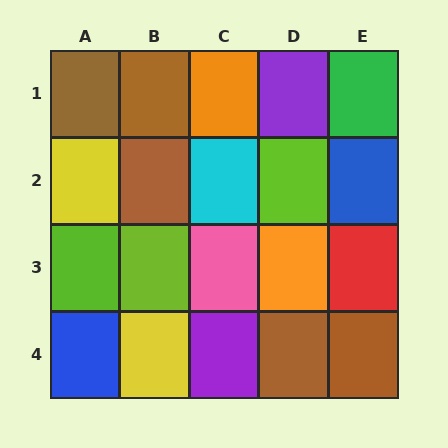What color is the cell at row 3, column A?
Lime.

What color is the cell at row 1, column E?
Green.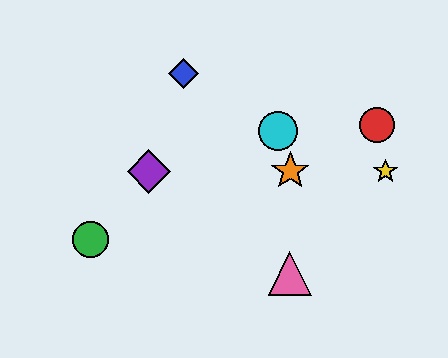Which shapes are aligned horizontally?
The yellow star, the purple diamond, the orange star are aligned horizontally.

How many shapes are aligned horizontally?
3 shapes (the yellow star, the purple diamond, the orange star) are aligned horizontally.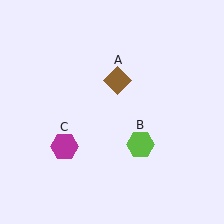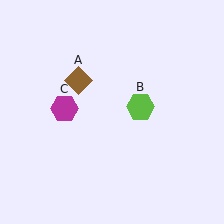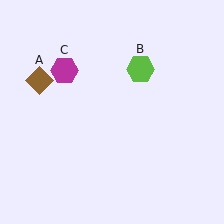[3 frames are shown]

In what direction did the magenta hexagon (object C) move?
The magenta hexagon (object C) moved up.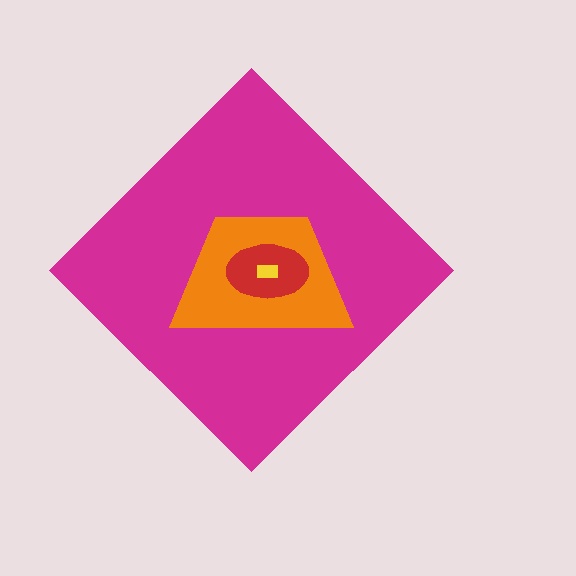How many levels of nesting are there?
4.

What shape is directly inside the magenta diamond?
The orange trapezoid.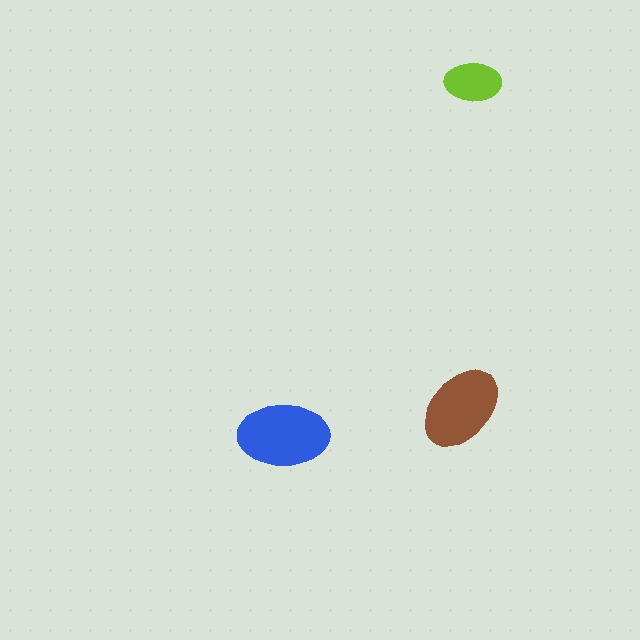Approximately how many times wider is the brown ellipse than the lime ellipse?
About 1.5 times wider.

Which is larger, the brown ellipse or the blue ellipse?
The blue one.